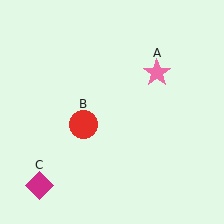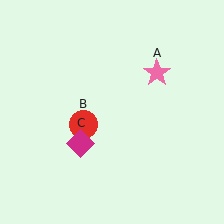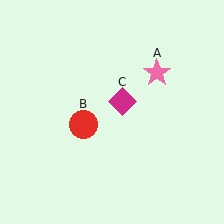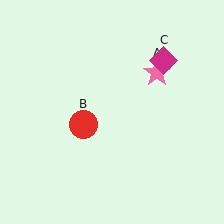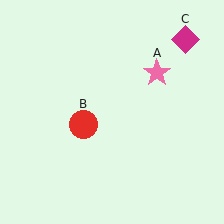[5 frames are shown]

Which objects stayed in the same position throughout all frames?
Pink star (object A) and red circle (object B) remained stationary.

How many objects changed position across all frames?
1 object changed position: magenta diamond (object C).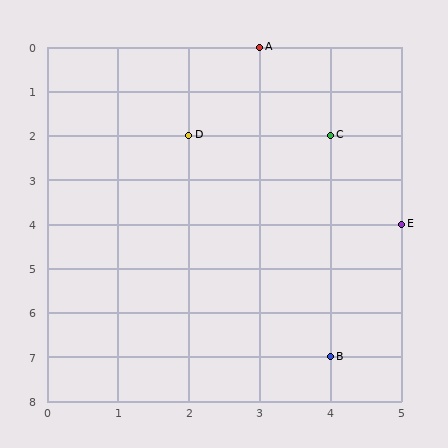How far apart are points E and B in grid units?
Points E and B are 1 column and 3 rows apart (about 3.2 grid units diagonally).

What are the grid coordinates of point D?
Point D is at grid coordinates (2, 2).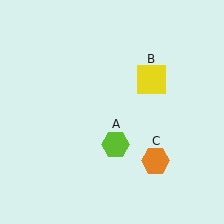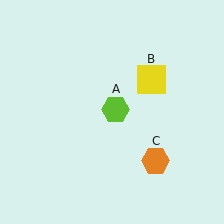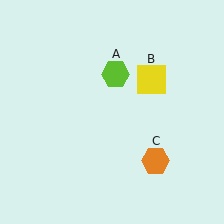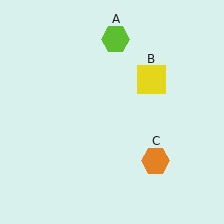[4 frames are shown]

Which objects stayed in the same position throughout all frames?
Yellow square (object B) and orange hexagon (object C) remained stationary.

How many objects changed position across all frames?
1 object changed position: lime hexagon (object A).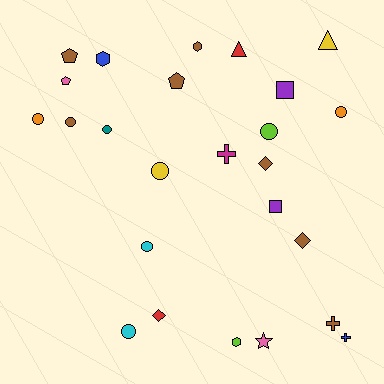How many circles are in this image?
There are 8 circles.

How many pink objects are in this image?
There are 2 pink objects.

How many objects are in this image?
There are 25 objects.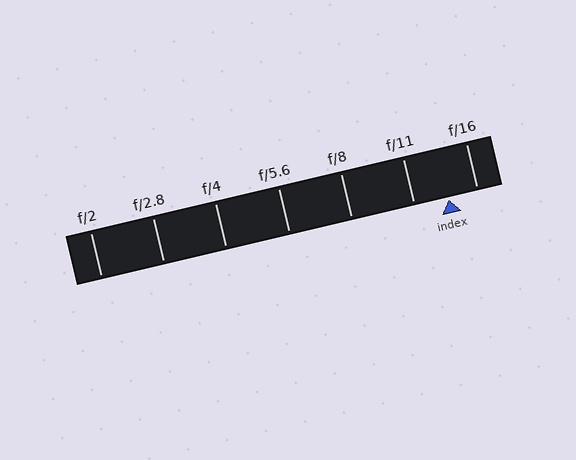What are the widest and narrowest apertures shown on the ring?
The widest aperture shown is f/2 and the narrowest is f/16.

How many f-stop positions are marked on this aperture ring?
There are 7 f-stop positions marked.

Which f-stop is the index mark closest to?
The index mark is closest to f/16.